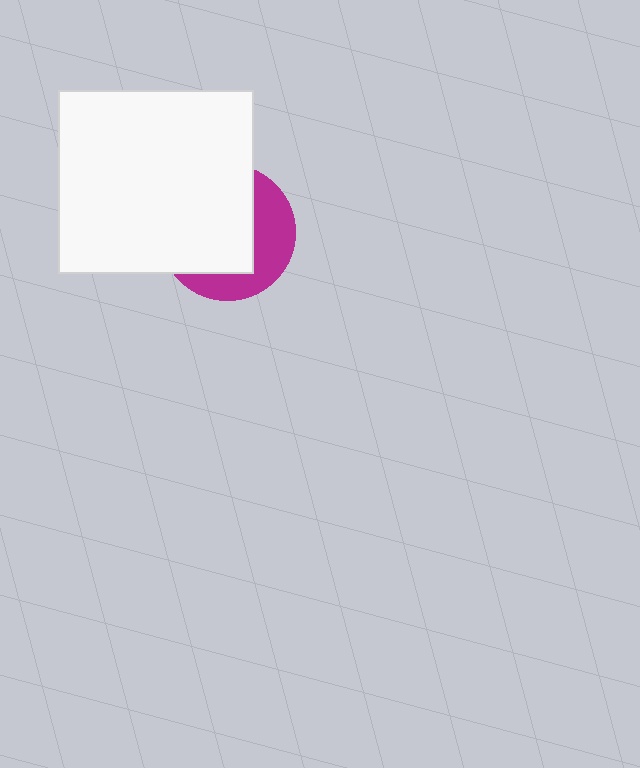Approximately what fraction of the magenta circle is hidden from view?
Roughly 62% of the magenta circle is hidden behind the white rectangle.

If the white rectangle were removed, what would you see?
You would see the complete magenta circle.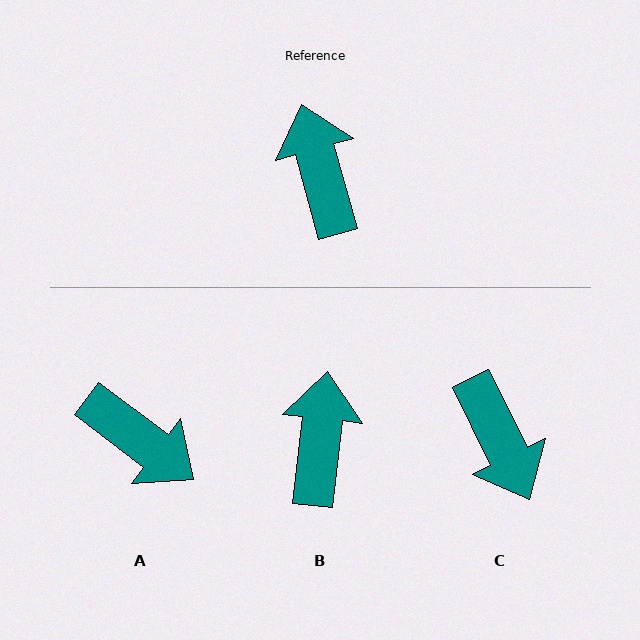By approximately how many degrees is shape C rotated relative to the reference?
Approximately 169 degrees clockwise.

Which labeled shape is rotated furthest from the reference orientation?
C, about 169 degrees away.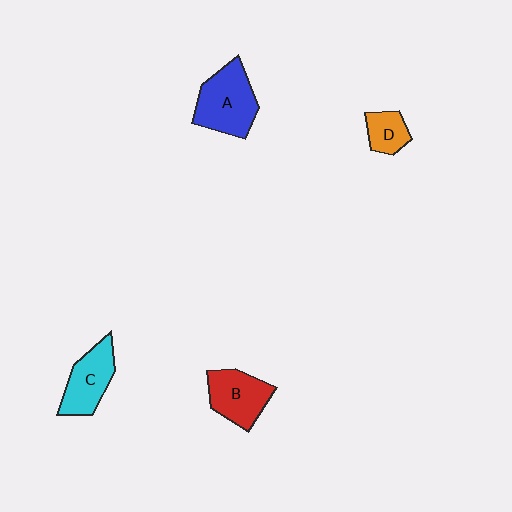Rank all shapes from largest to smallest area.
From largest to smallest: A (blue), B (red), C (cyan), D (orange).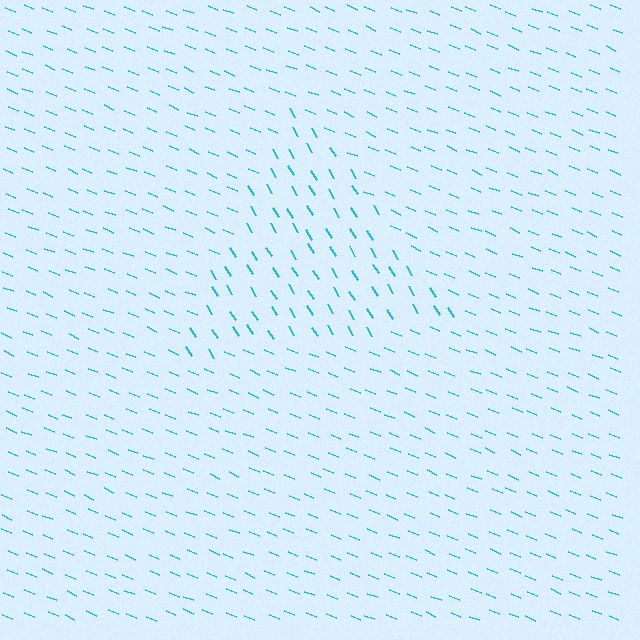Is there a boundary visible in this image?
Yes, there is a texture boundary formed by a change in line orientation.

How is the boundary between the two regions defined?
The boundary is defined purely by a change in line orientation (approximately 36 degrees difference). All lines are the same color and thickness.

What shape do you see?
I see a triangle.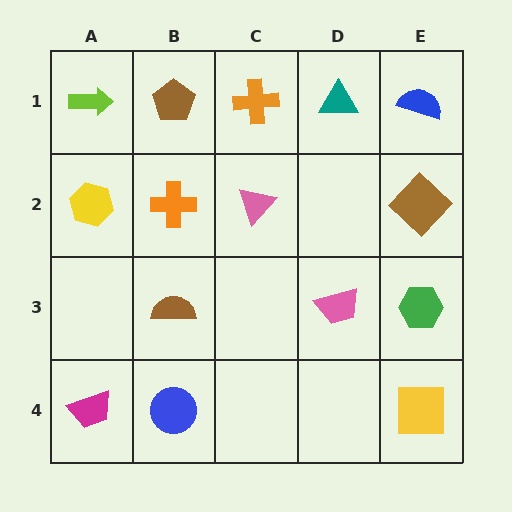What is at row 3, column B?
A brown semicircle.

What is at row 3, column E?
A green hexagon.